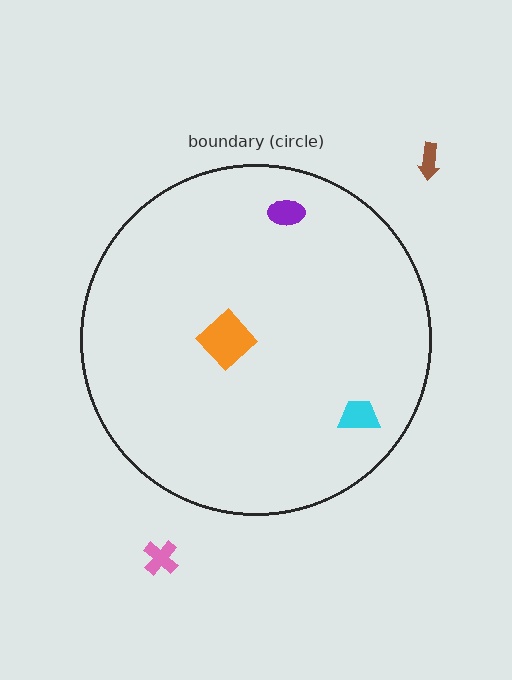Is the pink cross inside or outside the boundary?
Outside.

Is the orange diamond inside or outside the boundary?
Inside.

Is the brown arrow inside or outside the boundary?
Outside.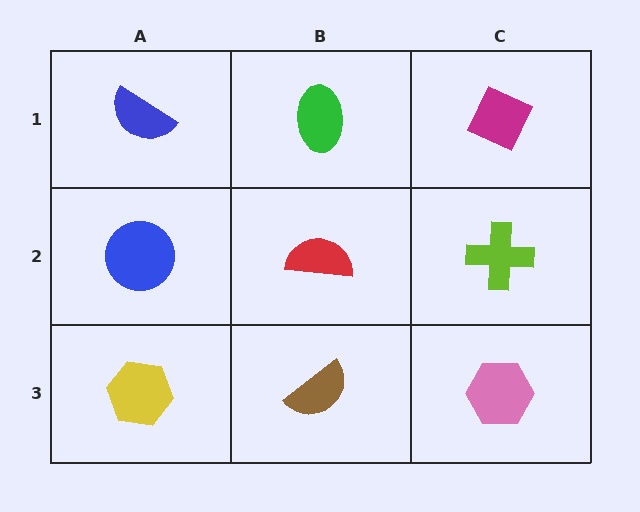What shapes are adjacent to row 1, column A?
A blue circle (row 2, column A), a green ellipse (row 1, column B).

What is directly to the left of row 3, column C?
A brown semicircle.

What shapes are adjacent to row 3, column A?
A blue circle (row 2, column A), a brown semicircle (row 3, column B).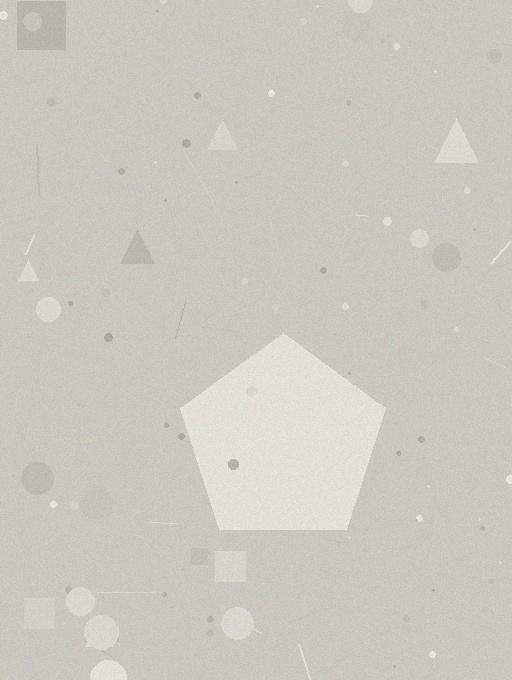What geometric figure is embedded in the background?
A pentagon is embedded in the background.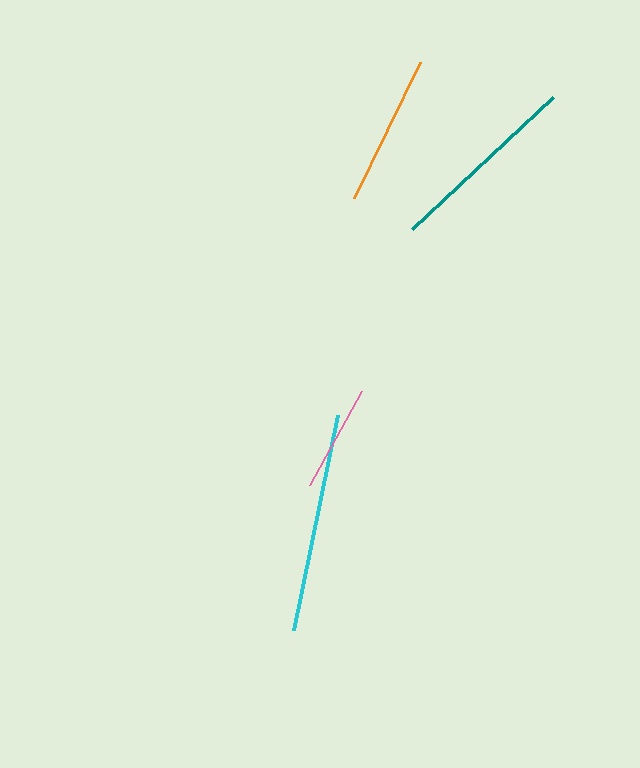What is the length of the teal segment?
The teal segment is approximately 193 pixels long.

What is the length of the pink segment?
The pink segment is approximately 108 pixels long.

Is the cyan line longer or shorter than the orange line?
The cyan line is longer than the orange line.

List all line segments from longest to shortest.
From longest to shortest: cyan, teal, orange, pink.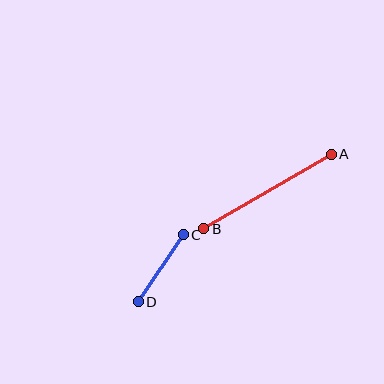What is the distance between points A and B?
The distance is approximately 147 pixels.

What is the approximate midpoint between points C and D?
The midpoint is at approximately (161, 268) pixels.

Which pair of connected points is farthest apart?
Points A and B are farthest apart.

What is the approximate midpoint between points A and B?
The midpoint is at approximately (268, 191) pixels.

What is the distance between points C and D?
The distance is approximately 81 pixels.